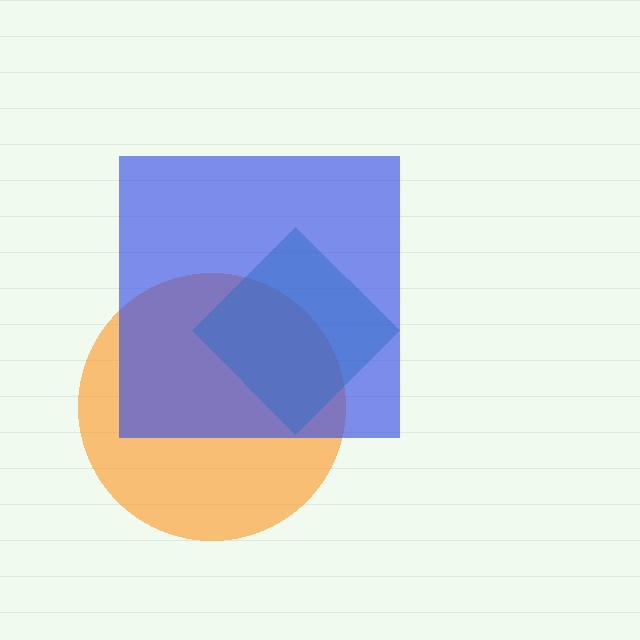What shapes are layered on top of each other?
The layered shapes are: an orange circle, a teal diamond, a blue square.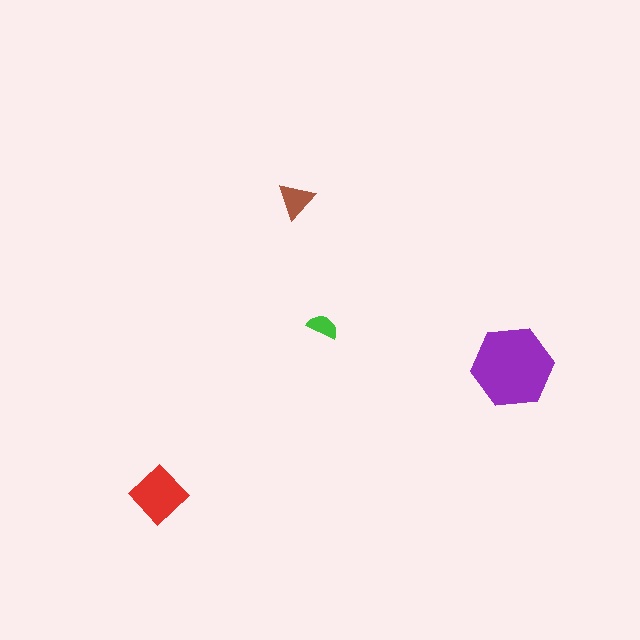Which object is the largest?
The purple hexagon.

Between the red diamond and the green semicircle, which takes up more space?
The red diamond.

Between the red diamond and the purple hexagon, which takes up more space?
The purple hexagon.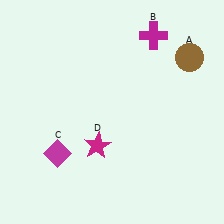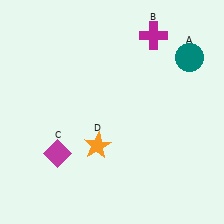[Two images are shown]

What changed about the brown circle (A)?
In Image 1, A is brown. In Image 2, it changed to teal.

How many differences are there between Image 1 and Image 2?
There are 2 differences between the two images.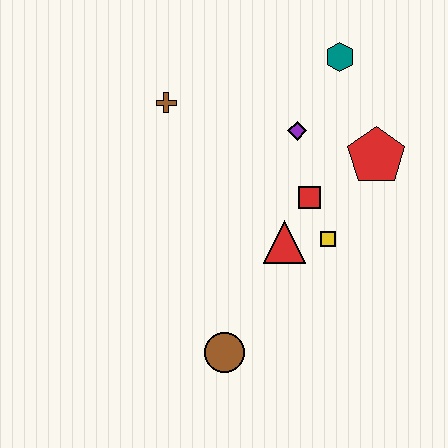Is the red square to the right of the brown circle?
Yes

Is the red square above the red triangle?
Yes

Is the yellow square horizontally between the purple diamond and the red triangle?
No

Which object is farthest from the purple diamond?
The brown circle is farthest from the purple diamond.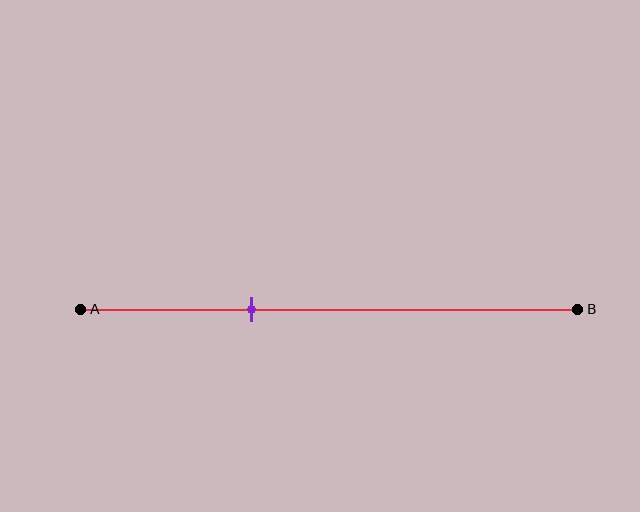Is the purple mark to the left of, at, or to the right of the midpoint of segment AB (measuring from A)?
The purple mark is to the left of the midpoint of segment AB.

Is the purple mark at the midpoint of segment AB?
No, the mark is at about 35% from A, not at the 50% midpoint.